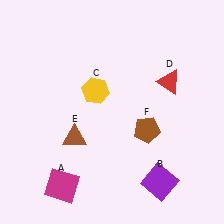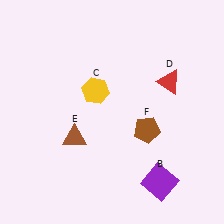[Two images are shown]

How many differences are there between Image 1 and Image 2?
There is 1 difference between the two images.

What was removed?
The magenta square (A) was removed in Image 2.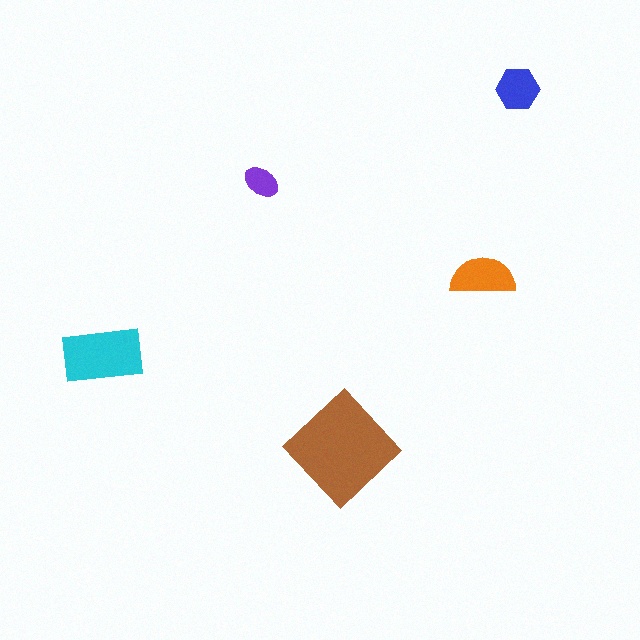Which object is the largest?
The brown diamond.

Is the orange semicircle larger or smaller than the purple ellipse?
Larger.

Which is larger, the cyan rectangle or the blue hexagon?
The cyan rectangle.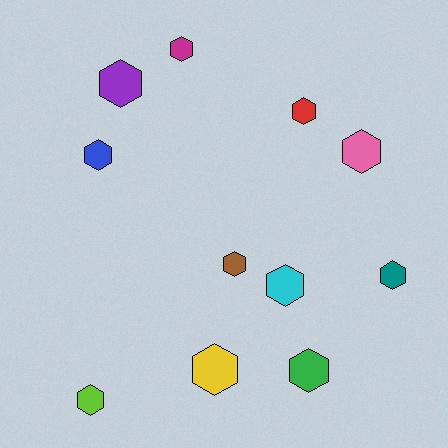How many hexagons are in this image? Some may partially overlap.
There are 11 hexagons.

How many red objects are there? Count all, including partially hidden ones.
There is 1 red object.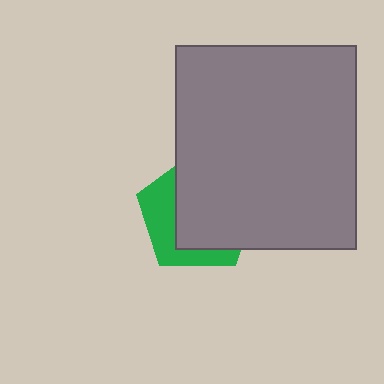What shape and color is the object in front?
The object in front is a gray rectangle.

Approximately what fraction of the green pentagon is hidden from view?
Roughly 64% of the green pentagon is hidden behind the gray rectangle.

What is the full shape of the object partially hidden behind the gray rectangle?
The partially hidden object is a green pentagon.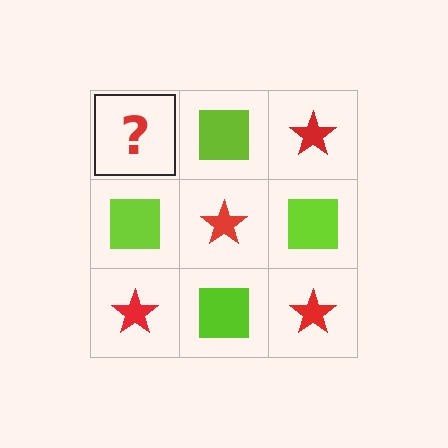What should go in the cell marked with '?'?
The missing cell should contain a red star.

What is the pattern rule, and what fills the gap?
The rule is that it alternates red star and lime square in a checkerboard pattern. The gap should be filled with a red star.